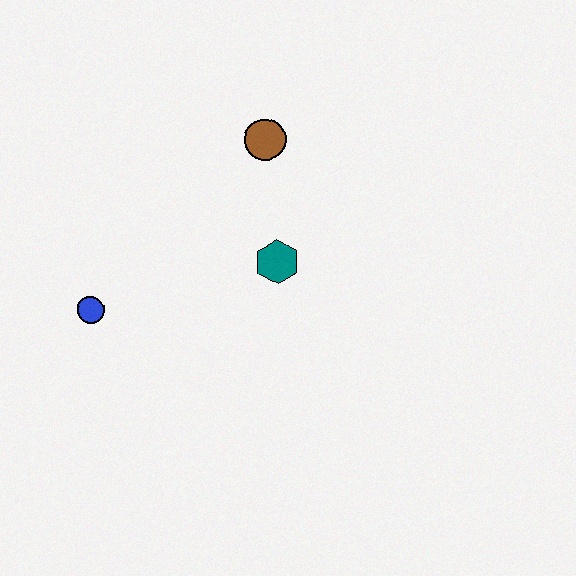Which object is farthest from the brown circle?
The blue circle is farthest from the brown circle.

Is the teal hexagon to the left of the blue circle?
No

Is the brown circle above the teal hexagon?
Yes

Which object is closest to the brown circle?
The teal hexagon is closest to the brown circle.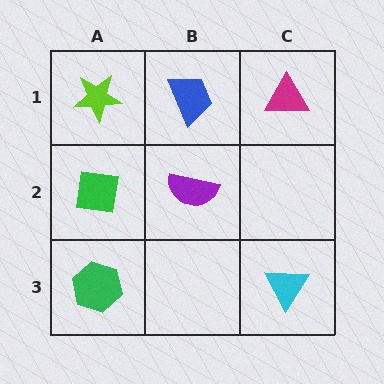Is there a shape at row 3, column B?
No, that cell is empty.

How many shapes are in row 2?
2 shapes.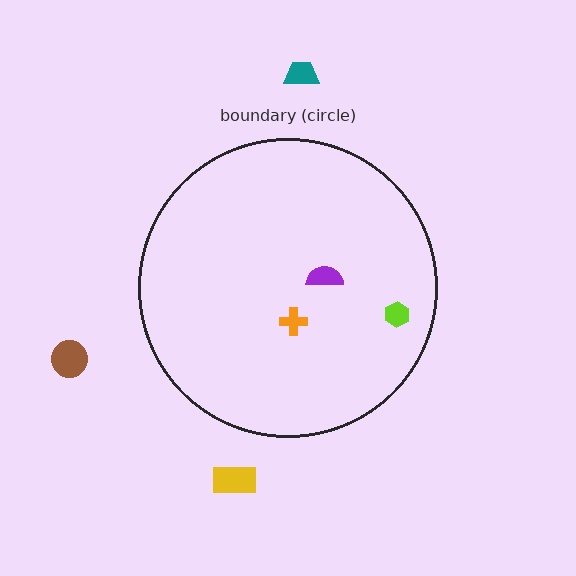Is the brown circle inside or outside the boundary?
Outside.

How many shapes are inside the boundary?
3 inside, 3 outside.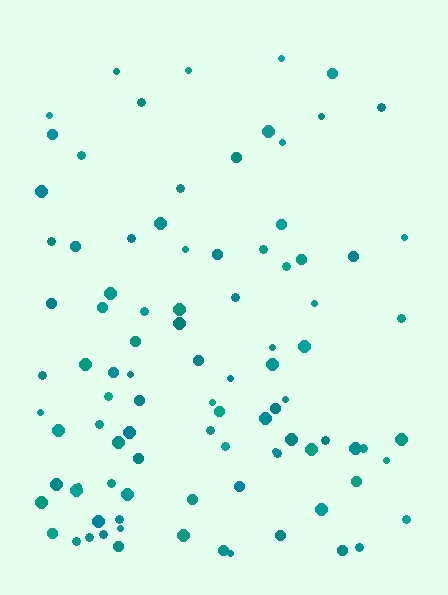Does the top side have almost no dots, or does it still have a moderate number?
Still a moderate number, just noticeably fewer than the bottom.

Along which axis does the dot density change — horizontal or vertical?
Vertical.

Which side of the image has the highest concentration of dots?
The bottom.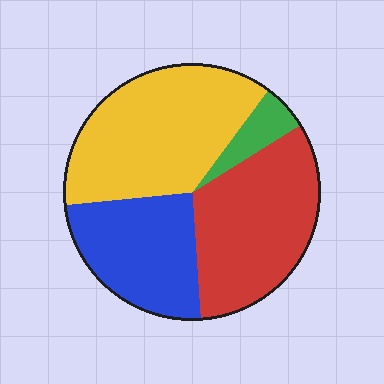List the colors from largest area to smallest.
From largest to smallest: yellow, red, blue, green.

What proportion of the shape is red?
Red covers 33% of the shape.